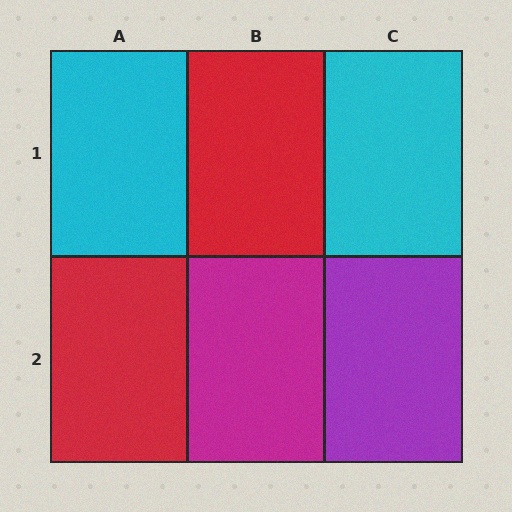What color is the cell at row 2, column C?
Purple.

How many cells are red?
2 cells are red.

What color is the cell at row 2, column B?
Magenta.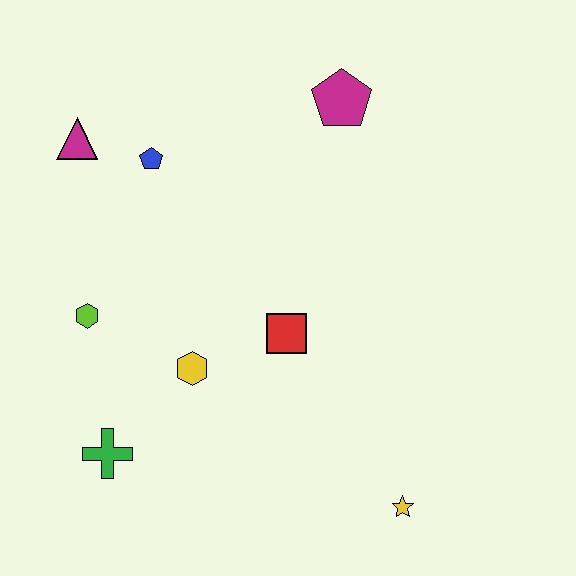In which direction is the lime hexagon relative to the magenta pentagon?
The lime hexagon is to the left of the magenta pentagon.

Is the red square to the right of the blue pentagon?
Yes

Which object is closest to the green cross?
The yellow hexagon is closest to the green cross.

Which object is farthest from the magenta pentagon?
The green cross is farthest from the magenta pentagon.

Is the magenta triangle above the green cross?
Yes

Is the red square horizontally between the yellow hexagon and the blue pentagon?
No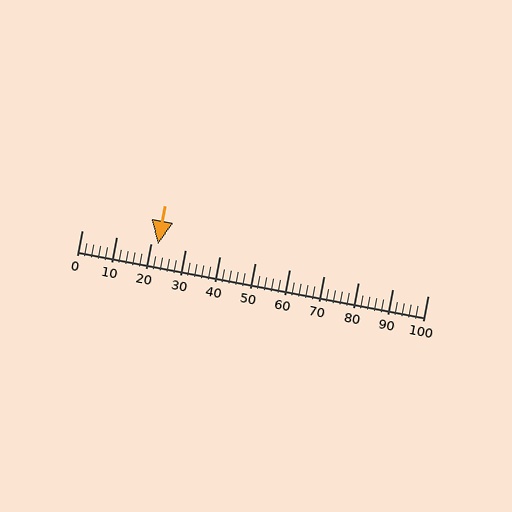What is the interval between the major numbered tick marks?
The major tick marks are spaced 10 units apart.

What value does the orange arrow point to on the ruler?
The orange arrow points to approximately 22.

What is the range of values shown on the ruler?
The ruler shows values from 0 to 100.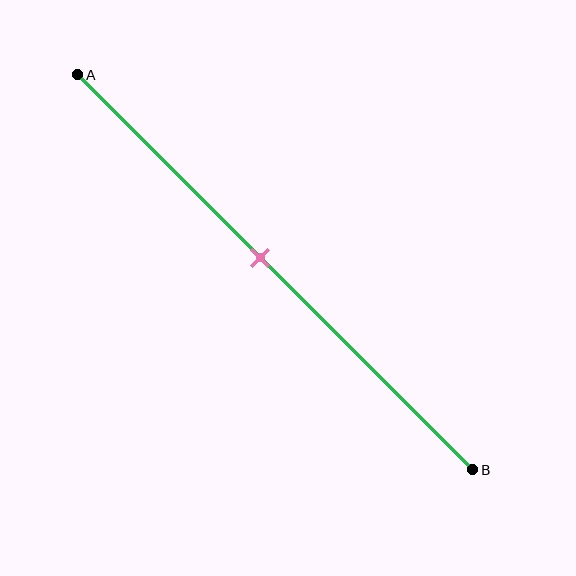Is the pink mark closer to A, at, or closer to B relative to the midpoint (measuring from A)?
The pink mark is closer to point A than the midpoint of segment AB.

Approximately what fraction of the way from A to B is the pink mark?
The pink mark is approximately 45% of the way from A to B.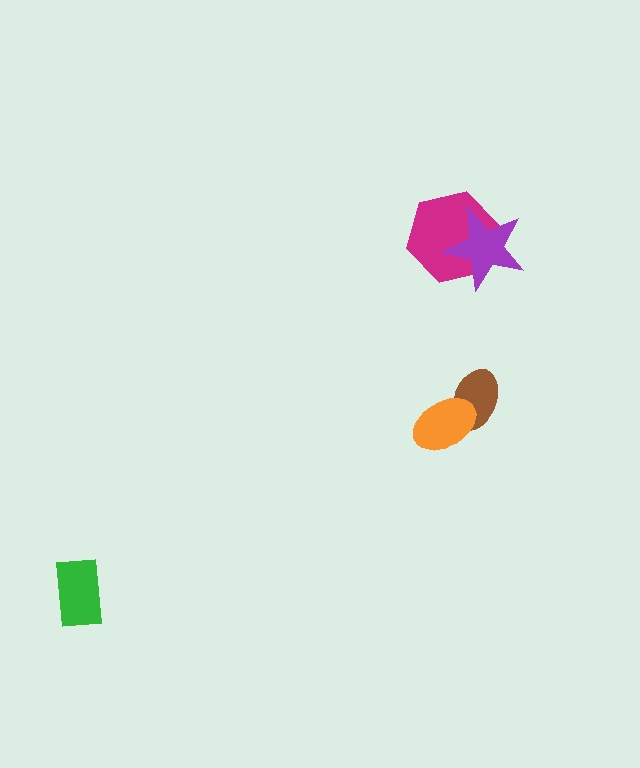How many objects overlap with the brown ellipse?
1 object overlaps with the brown ellipse.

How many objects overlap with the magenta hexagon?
1 object overlaps with the magenta hexagon.